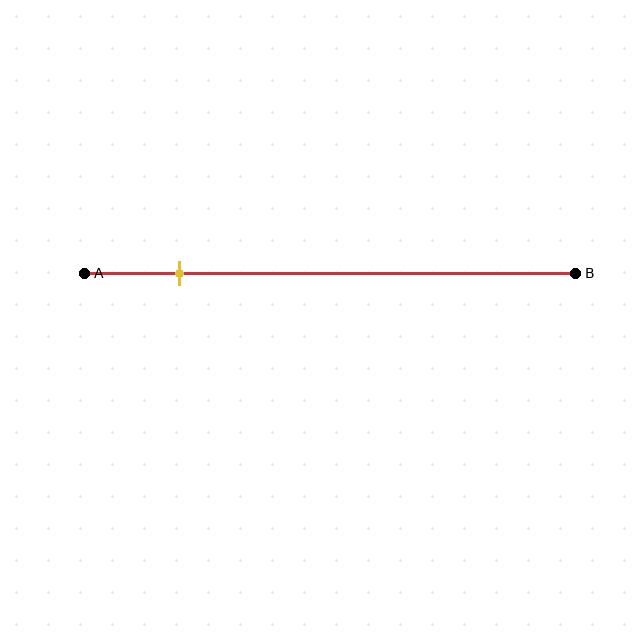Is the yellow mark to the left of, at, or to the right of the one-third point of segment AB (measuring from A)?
The yellow mark is to the left of the one-third point of segment AB.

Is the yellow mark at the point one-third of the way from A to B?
No, the mark is at about 20% from A, not at the 33% one-third point.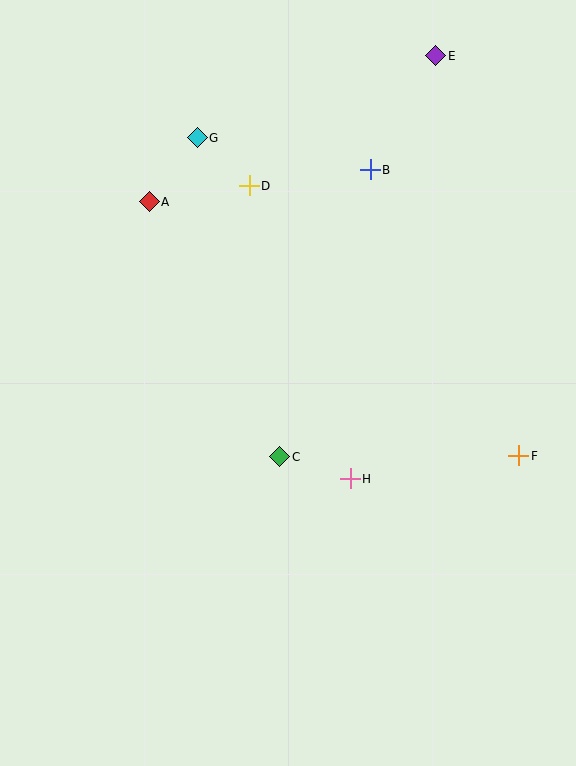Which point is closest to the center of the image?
Point C at (280, 457) is closest to the center.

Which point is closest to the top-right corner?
Point E is closest to the top-right corner.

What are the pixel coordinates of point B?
Point B is at (370, 170).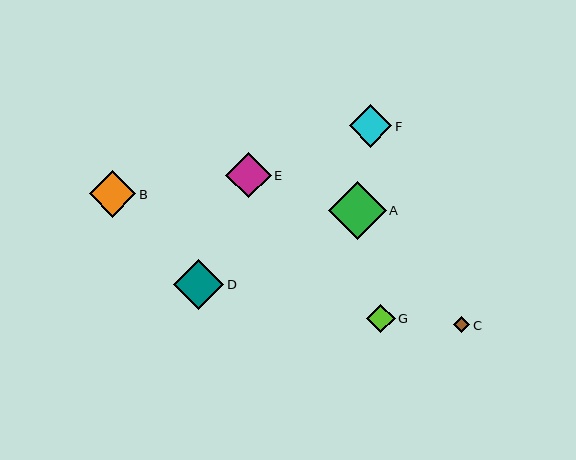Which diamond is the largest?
Diamond A is the largest with a size of approximately 58 pixels.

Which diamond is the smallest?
Diamond C is the smallest with a size of approximately 16 pixels.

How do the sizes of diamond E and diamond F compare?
Diamond E and diamond F are approximately the same size.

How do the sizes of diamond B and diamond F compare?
Diamond B and diamond F are approximately the same size.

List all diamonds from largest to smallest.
From largest to smallest: A, D, B, E, F, G, C.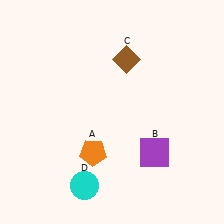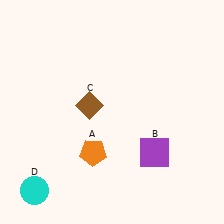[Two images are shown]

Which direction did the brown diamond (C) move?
The brown diamond (C) moved down.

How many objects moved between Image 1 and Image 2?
2 objects moved between the two images.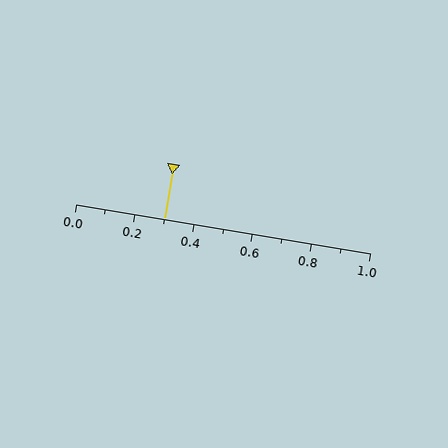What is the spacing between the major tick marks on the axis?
The major ticks are spaced 0.2 apart.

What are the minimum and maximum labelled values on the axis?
The axis runs from 0.0 to 1.0.